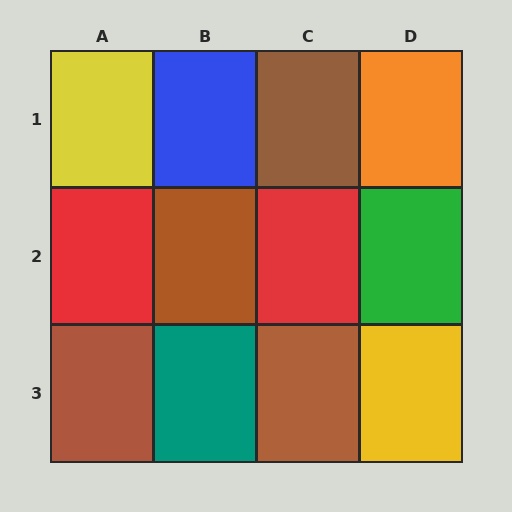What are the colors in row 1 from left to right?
Yellow, blue, brown, orange.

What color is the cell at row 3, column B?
Teal.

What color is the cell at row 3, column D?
Yellow.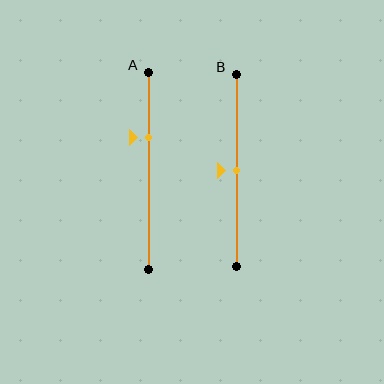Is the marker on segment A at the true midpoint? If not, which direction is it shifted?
No, the marker on segment A is shifted upward by about 17% of the segment length.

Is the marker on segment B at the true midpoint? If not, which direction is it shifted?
Yes, the marker on segment B is at the true midpoint.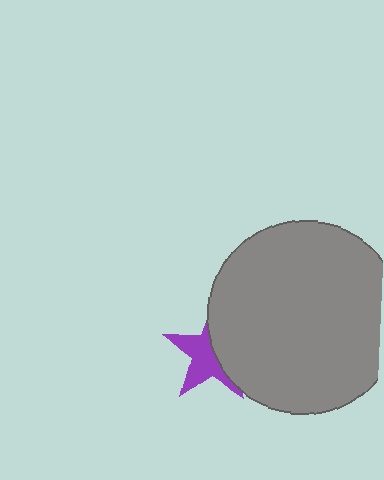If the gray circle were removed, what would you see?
You would see the complete purple star.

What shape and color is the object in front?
The object in front is a gray circle.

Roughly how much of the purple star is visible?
About half of it is visible (roughly 52%).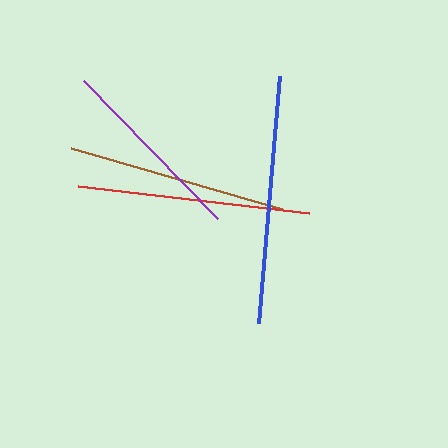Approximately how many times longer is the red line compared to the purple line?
The red line is approximately 1.2 times the length of the purple line.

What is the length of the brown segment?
The brown segment is approximately 220 pixels long.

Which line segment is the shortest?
The purple line is the shortest at approximately 193 pixels.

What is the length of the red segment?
The red segment is approximately 233 pixels long.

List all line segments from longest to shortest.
From longest to shortest: blue, red, brown, purple.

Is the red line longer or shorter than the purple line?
The red line is longer than the purple line.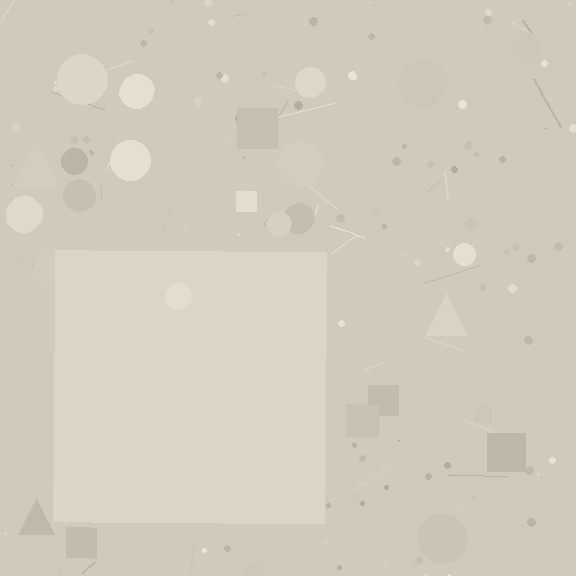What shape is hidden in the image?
A square is hidden in the image.